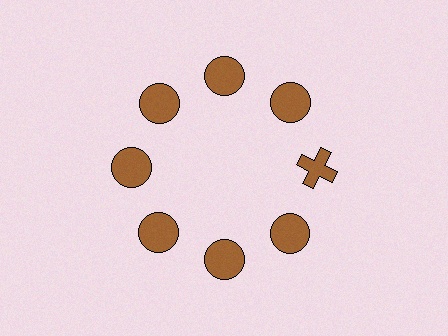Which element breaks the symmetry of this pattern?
The brown cross at roughly the 3 o'clock position breaks the symmetry. All other shapes are brown circles.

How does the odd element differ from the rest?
It has a different shape: cross instead of circle.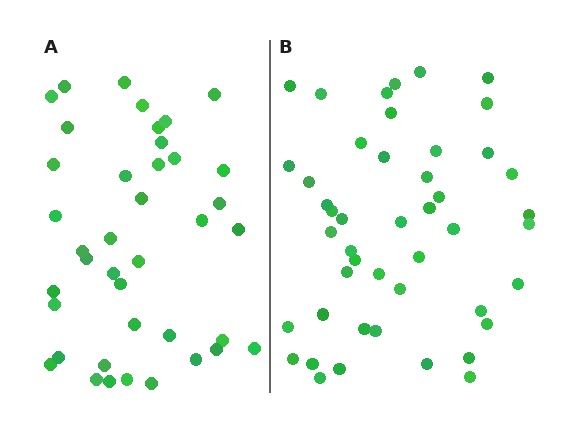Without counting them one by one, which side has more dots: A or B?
Region B (the right region) has more dots.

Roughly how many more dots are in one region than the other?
Region B has about 6 more dots than region A.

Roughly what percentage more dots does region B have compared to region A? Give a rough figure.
About 15% more.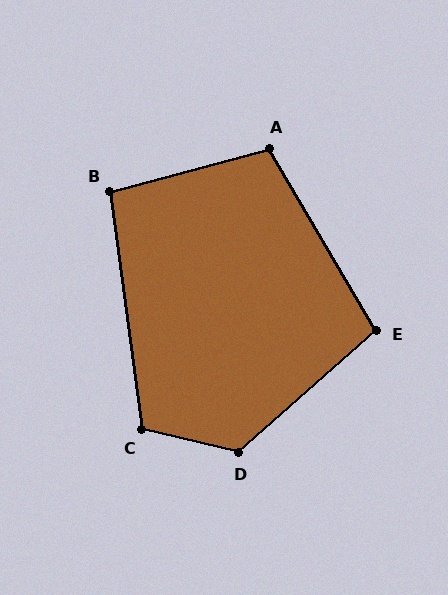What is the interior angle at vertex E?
Approximately 101 degrees (obtuse).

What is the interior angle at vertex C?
Approximately 111 degrees (obtuse).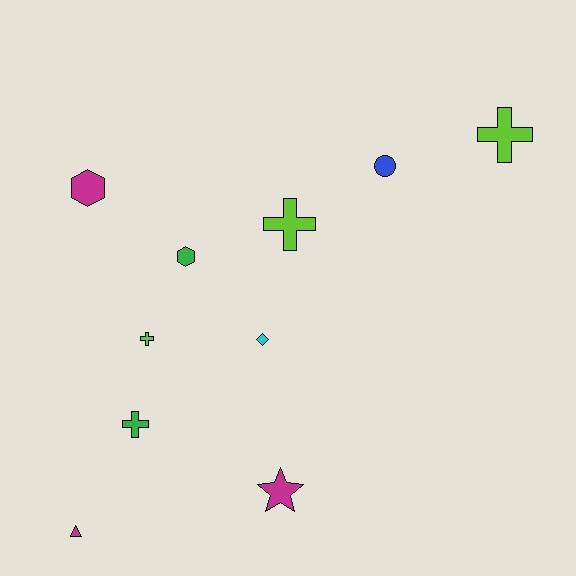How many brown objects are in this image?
There are no brown objects.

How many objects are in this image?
There are 10 objects.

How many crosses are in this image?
There are 4 crosses.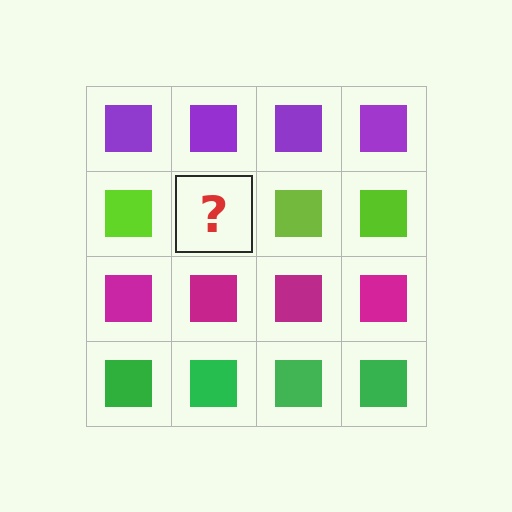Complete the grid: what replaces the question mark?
The question mark should be replaced with a lime square.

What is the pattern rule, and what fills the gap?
The rule is that each row has a consistent color. The gap should be filled with a lime square.